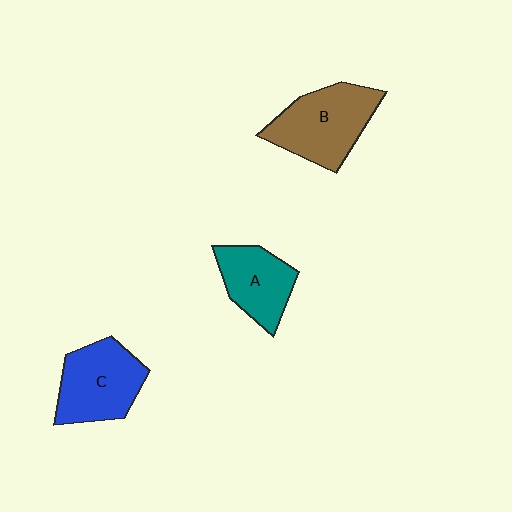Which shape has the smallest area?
Shape A (teal).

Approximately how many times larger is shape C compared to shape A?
Approximately 1.3 times.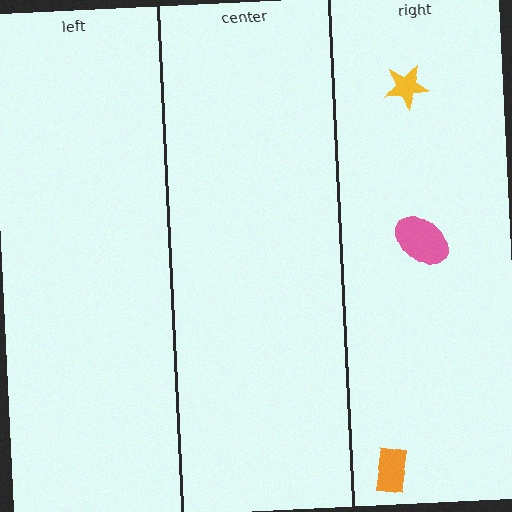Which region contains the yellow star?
The right region.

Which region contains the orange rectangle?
The right region.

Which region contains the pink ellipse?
The right region.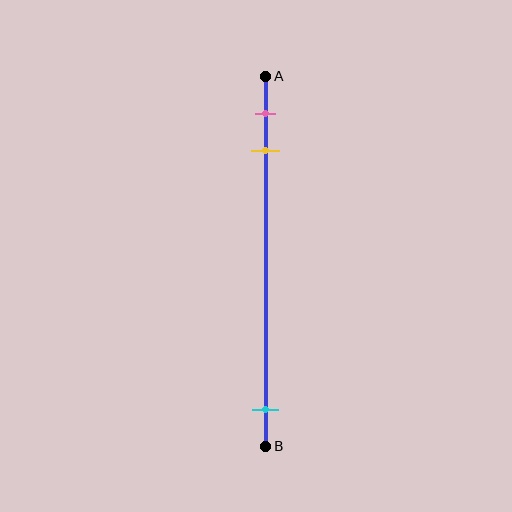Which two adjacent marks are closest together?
The pink and yellow marks are the closest adjacent pair.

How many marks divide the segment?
There are 3 marks dividing the segment.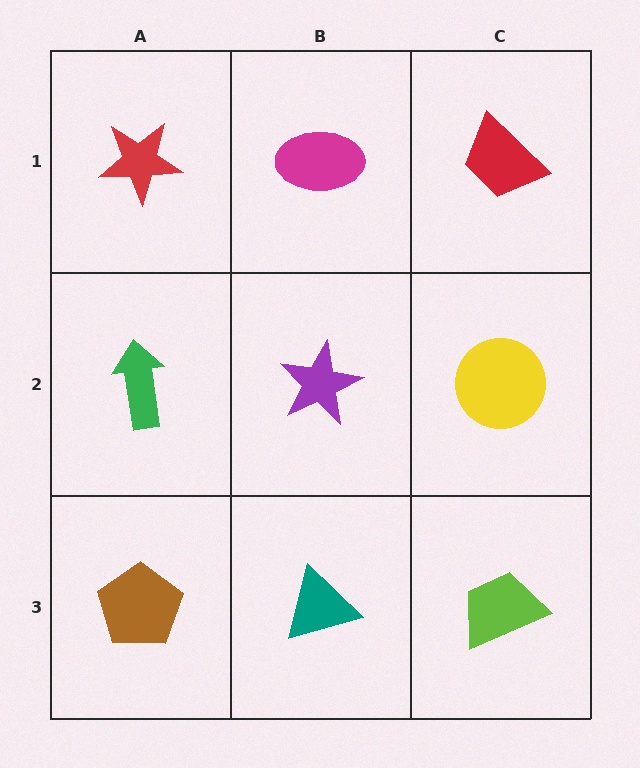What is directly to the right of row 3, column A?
A teal triangle.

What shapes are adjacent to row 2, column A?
A red star (row 1, column A), a brown pentagon (row 3, column A), a purple star (row 2, column B).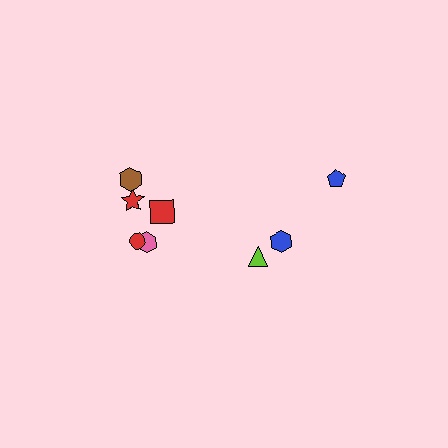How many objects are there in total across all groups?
There are 8 objects.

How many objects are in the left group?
There are 5 objects.